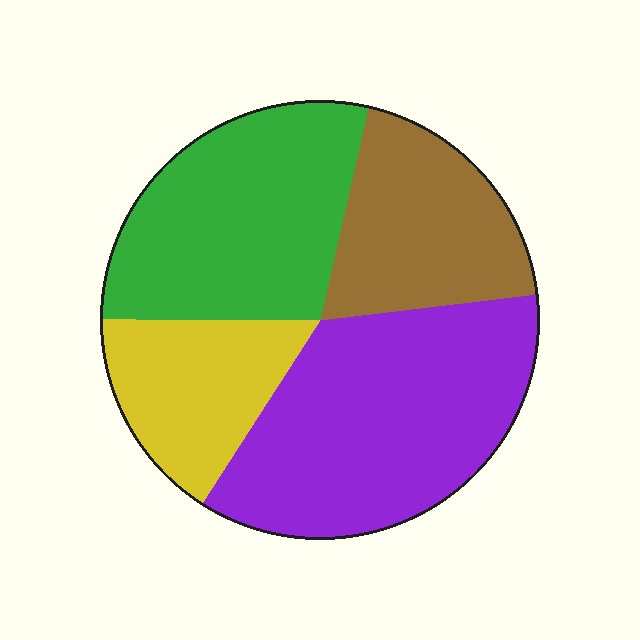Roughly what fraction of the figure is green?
Green covers roughly 30% of the figure.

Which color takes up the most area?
Purple, at roughly 35%.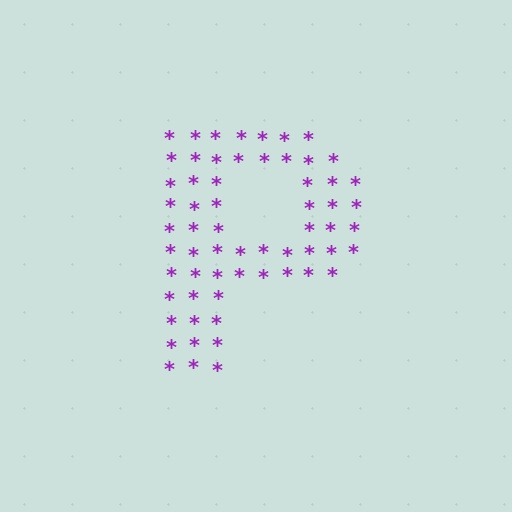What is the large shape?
The large shape is the letter P.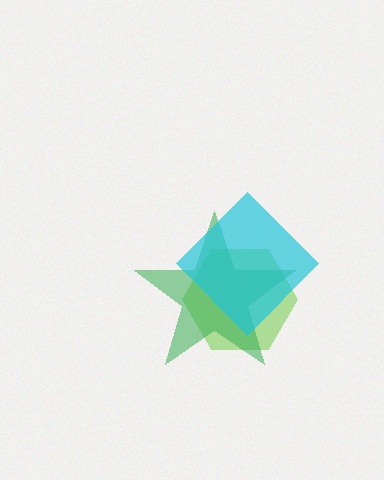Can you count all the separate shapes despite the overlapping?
Yes, there are 3 separate shapes.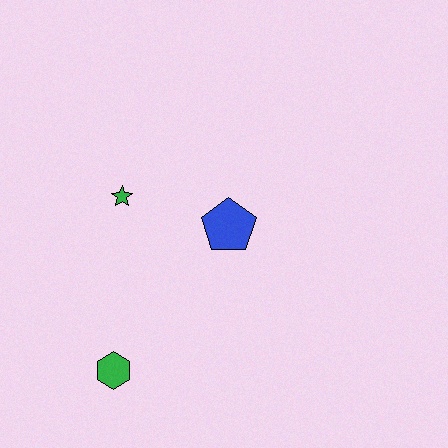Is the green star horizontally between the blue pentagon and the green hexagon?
Yes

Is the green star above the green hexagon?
Yes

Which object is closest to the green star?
The blue pentagon is closest to the green star.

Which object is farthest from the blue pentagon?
The green hexagon is farthest from the blue pentagon.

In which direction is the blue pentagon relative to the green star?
The blue pentagon is to the right of the green star.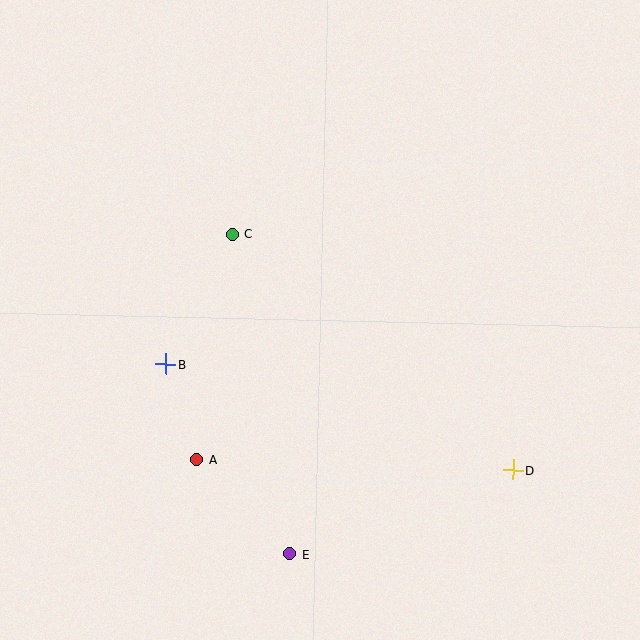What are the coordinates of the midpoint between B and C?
The midpoint between B and C is at (199, 299).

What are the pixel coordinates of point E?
Point E is at (289, 554).